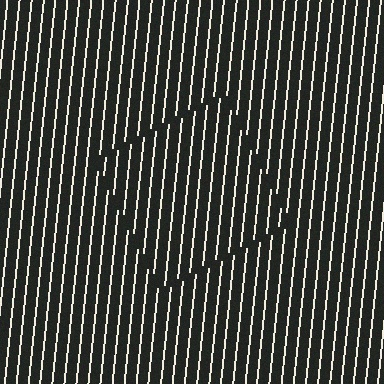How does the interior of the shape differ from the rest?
The interior of the shape contains the same grating, shifted by half a period — the contour is defined by the phase discontinuity where line-ends from the inner and outer gratings abut.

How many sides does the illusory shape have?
4 sides — the line-ends trace a square.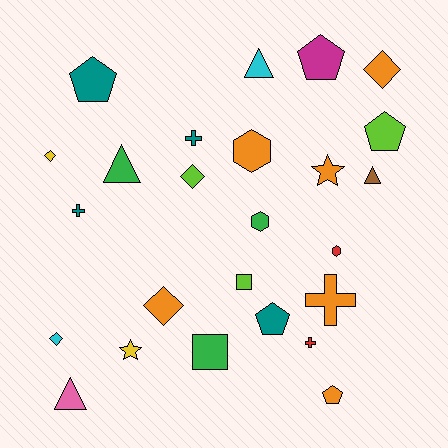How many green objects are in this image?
There are 3 green objects.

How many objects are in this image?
There are 25 objects.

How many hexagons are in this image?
There are 3 hexagons.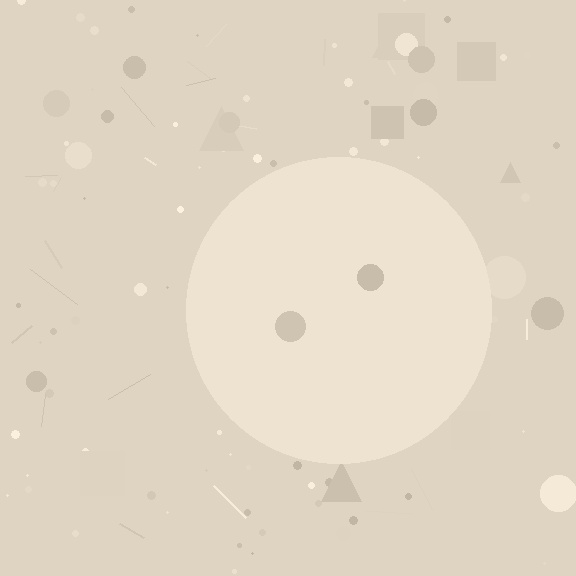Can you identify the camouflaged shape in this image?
The camouflaged shape is a circle.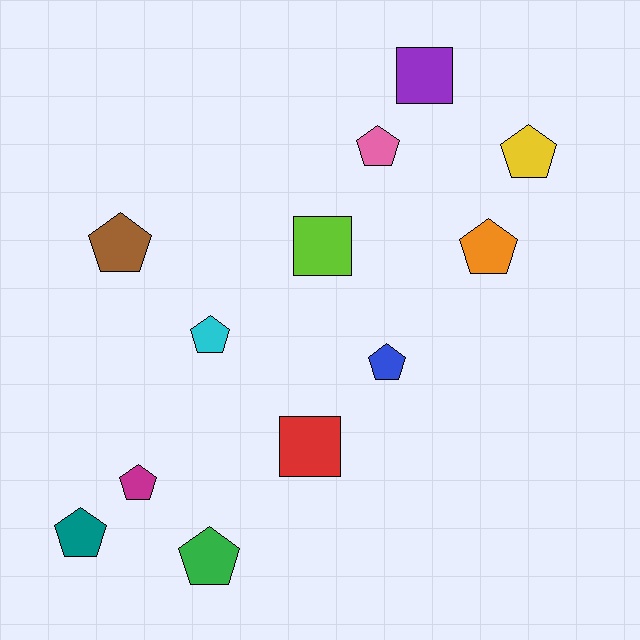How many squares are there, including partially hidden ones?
There are 3 squares.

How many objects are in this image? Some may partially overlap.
There are 12 objects.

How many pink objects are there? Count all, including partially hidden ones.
There is 1 pink object.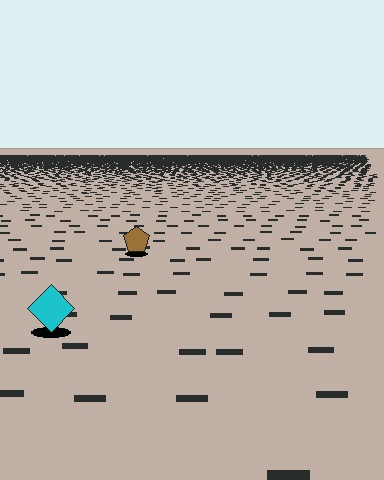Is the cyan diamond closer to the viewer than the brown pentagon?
Yes. The cyan diamond is closer — you can tell from the texture gradient: the ground texture is coarser near it.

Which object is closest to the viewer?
The cyan diamond is closest. The texture marks near it are larger and more spread out.